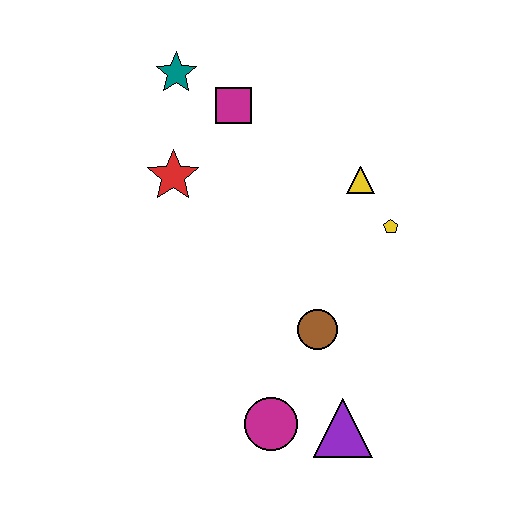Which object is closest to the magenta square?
The teal star is closest to the magenta square.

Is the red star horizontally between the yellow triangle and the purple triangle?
No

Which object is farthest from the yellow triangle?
The magenta circle is farthest from the yellow triangle.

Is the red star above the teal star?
No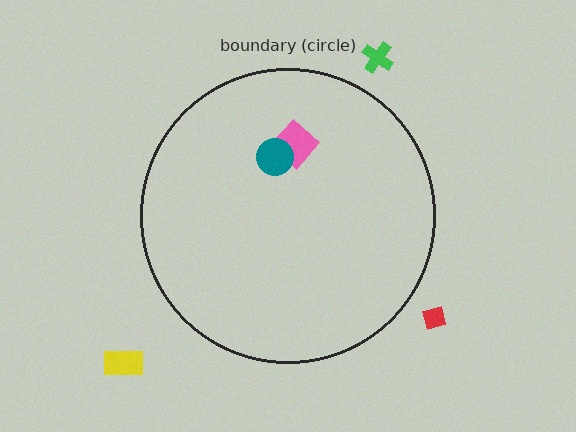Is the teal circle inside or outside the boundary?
Inside.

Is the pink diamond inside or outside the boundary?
Inside.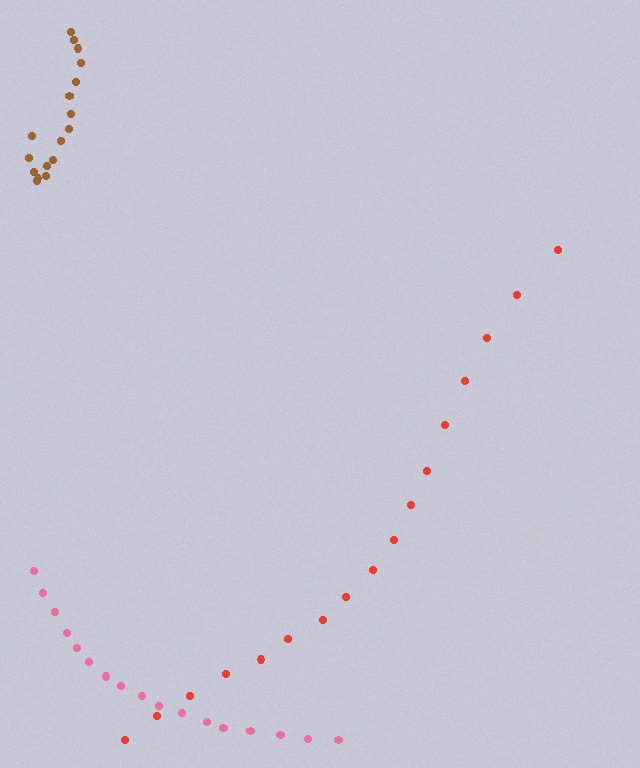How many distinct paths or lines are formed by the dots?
There are 3 distinct paths.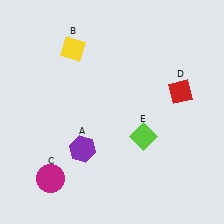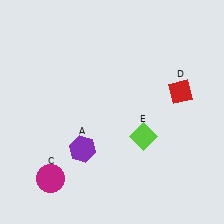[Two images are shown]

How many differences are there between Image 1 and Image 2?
There is 1 difference between the two images.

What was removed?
The yellow diamond (B) was removed in Image 2.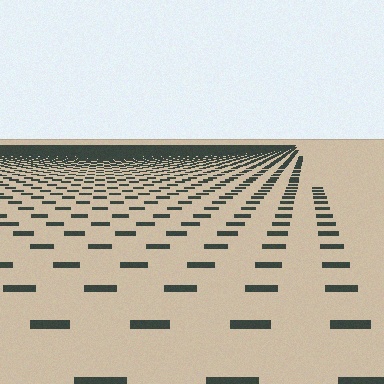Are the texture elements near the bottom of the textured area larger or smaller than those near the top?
Larger. Near the bottom, elements are closer to the viewer and appear at a bigger on-screen size.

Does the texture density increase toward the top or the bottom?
Density increases toward the top.